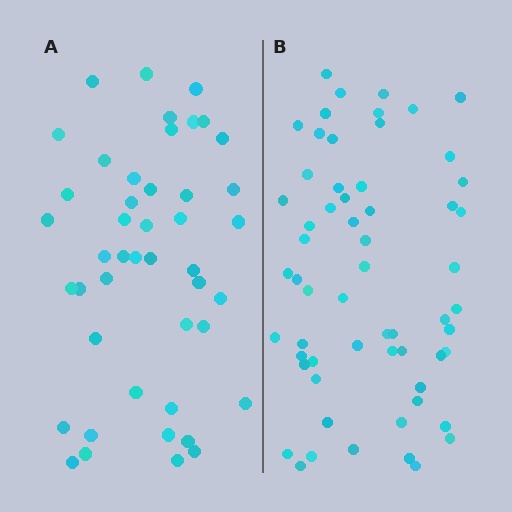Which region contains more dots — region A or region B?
Region B (the right region) has more dots.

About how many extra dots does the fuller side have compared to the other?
Region B has approximately 15 more dots than region A.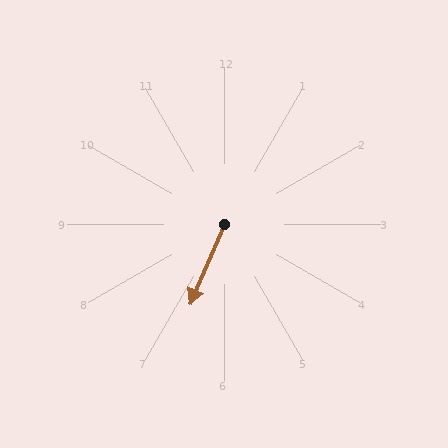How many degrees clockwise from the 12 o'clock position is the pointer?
Approximately 203 degrees.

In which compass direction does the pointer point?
Southwest.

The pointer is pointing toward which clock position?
Roughly 7 o'clock.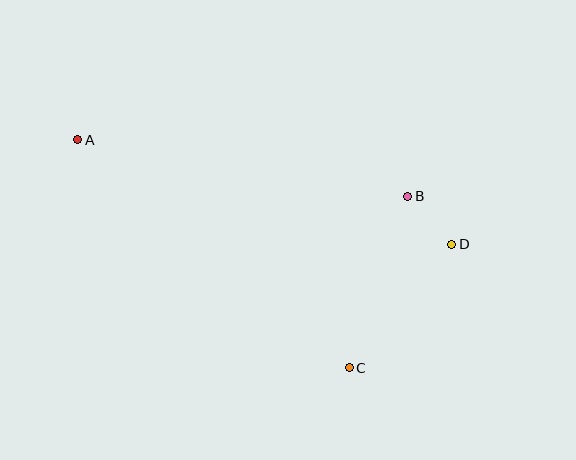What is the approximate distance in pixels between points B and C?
The distance between B and C is approximately 181 pixels.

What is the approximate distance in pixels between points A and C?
The distance between A and C is approximately 354 pixels.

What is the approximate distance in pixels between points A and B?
The distance between A and B is approximately 335 pixels.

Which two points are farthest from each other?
Points A and D are farthest from each other.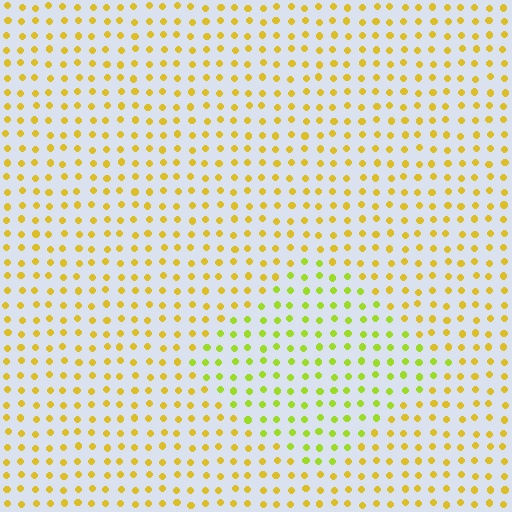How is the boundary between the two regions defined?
The boundary is defined purely by a slight shift in hue (about 32 degrees). Spacing, size, and orientation are identical on both sides.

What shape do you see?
I see a diamond.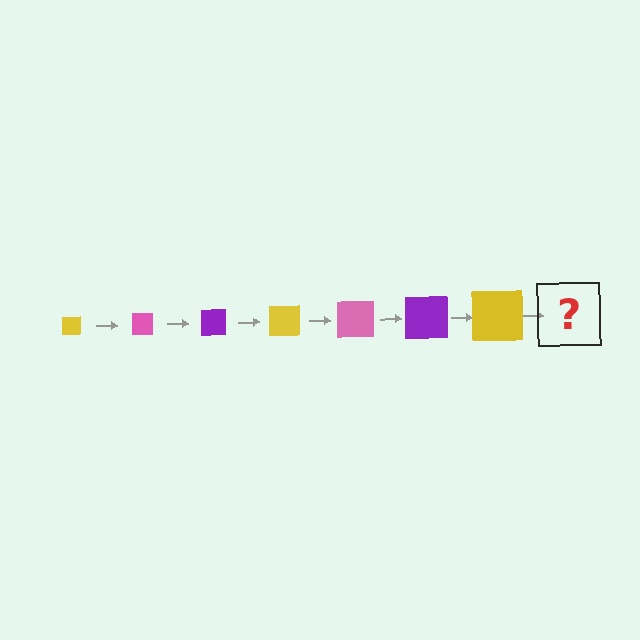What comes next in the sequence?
The next element should be a pink square, larger than the previous one.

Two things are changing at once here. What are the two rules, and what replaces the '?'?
The two rules are that the square grows larger each step and the color cycles through yellow, pink, and purple. The '?' should be a pink square, larger than the previous one.